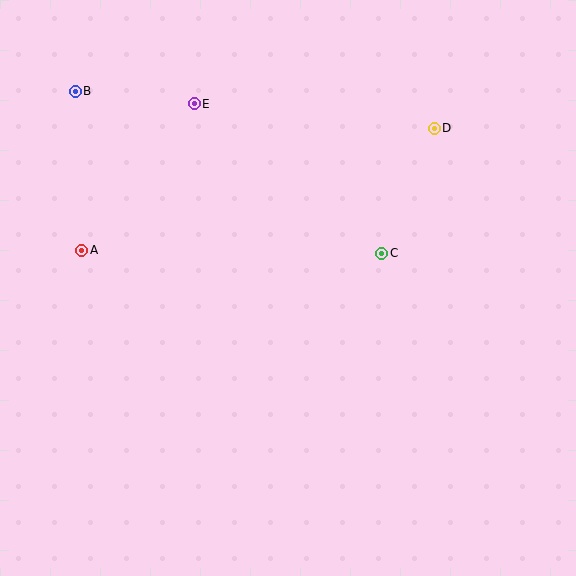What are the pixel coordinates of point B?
Point B is at (75, 91).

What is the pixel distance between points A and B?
The distance between A and B is 159 pixels.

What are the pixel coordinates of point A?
Point A is at (82, 250).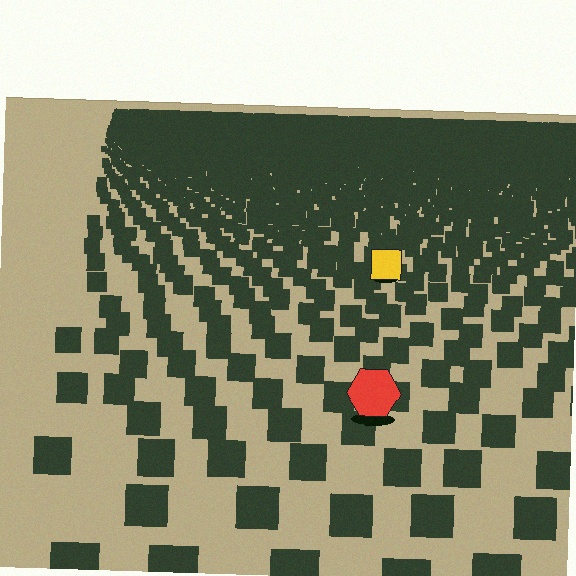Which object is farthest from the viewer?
The yellow square is farthest from the viewer. It appears smaller and the ground texture around it is denser.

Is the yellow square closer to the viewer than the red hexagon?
No. The red hexagon is closer — you can tell from the texture gradient: the ground texture is coarser near it.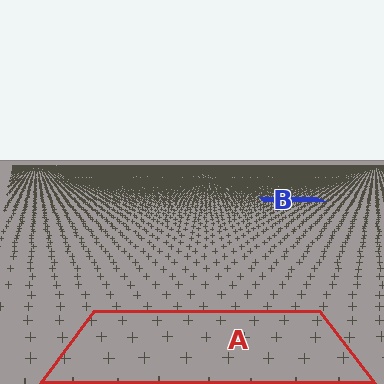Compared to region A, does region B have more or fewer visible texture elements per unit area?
Region B has more texture elements per unit area — they are packed more densely because it is farther away.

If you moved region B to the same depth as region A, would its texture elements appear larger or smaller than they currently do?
They would appear larger. At a closer depth, the same texture elements are projected at a bigger on-screen size.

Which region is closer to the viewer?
Region A is closer. The texture elements there are larger and more spread out.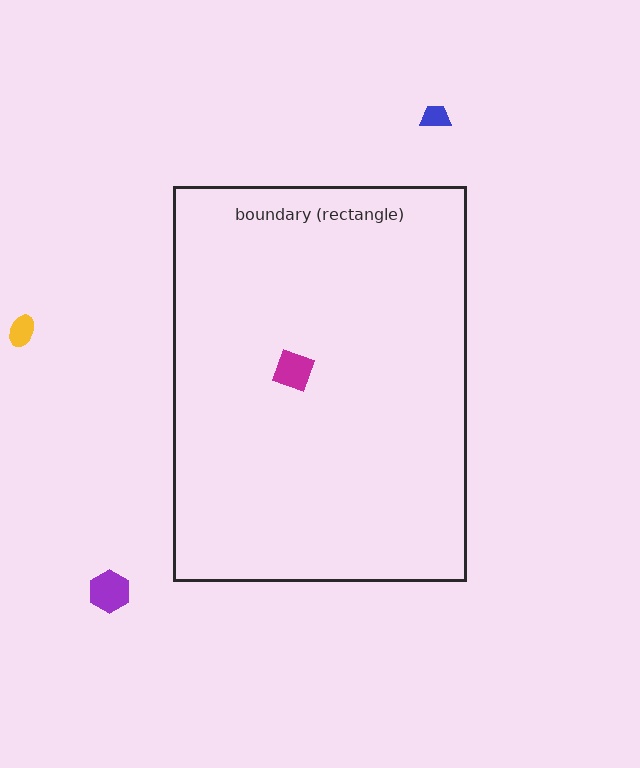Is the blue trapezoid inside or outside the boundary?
Outside.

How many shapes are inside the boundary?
1 inside, 3 outside.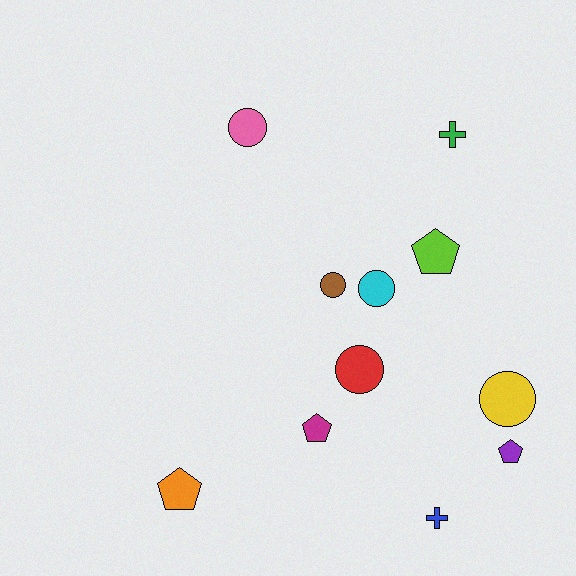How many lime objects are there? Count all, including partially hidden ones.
There is 1 lime object.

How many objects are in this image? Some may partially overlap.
There are 11 objects.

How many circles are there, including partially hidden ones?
There are 5 circles.